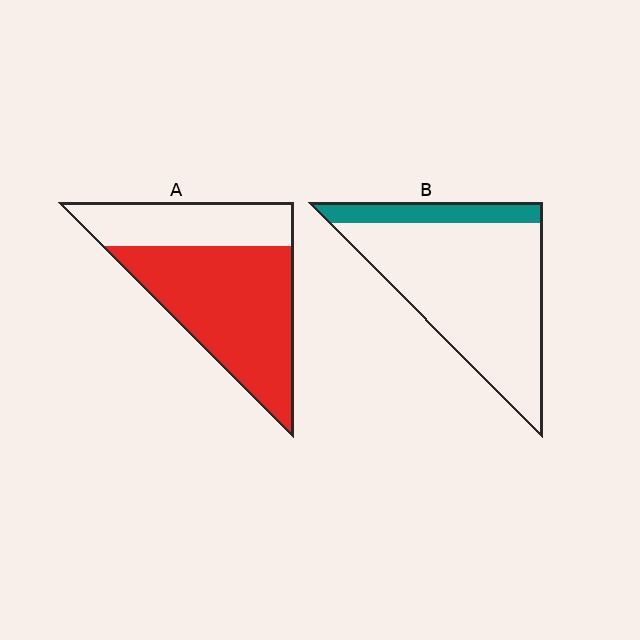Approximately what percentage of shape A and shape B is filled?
A is approximately 65% and B is approximately 15%.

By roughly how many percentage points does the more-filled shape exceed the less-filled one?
By roughly 50 percentage points (A over B).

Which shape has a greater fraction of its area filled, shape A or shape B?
Shape A.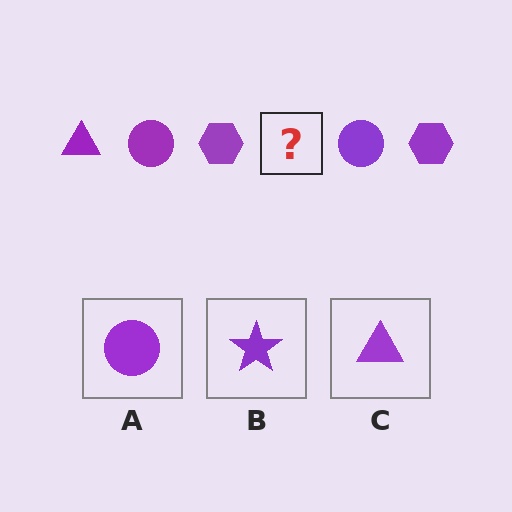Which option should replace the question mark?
Option C.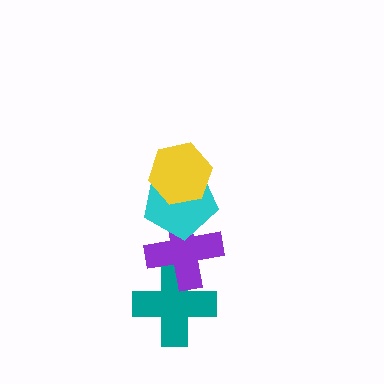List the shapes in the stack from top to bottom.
From top to bottom: the yellow hexagon, the cyan pentagon, the purple cross, the teal cross.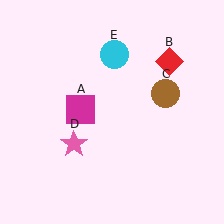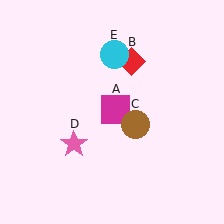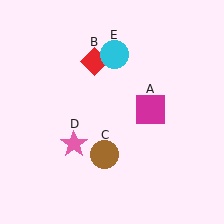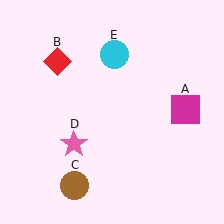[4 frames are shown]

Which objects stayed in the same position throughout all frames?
Pink star (object D) and cyan circle (object E) remained stationary.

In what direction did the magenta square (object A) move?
The magenta square (object A) moved right.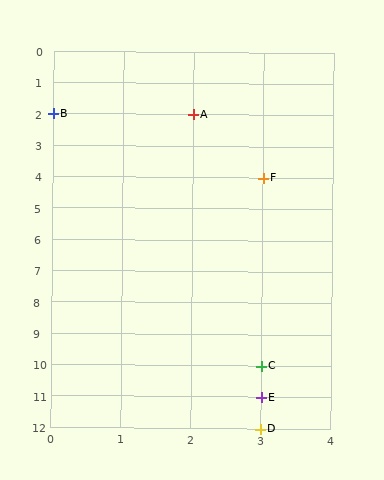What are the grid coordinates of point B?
Point B is at grid coordinates (0, 2).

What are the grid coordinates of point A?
Point A is at grid coordinates (2, 2).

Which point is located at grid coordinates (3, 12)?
Point D is at (3, 12).